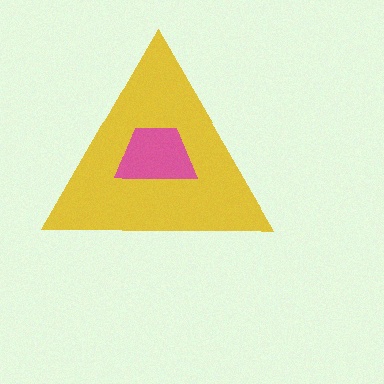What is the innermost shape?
The pink trapezoid.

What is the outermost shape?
The yellow triangle.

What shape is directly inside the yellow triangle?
The pink trapezoid.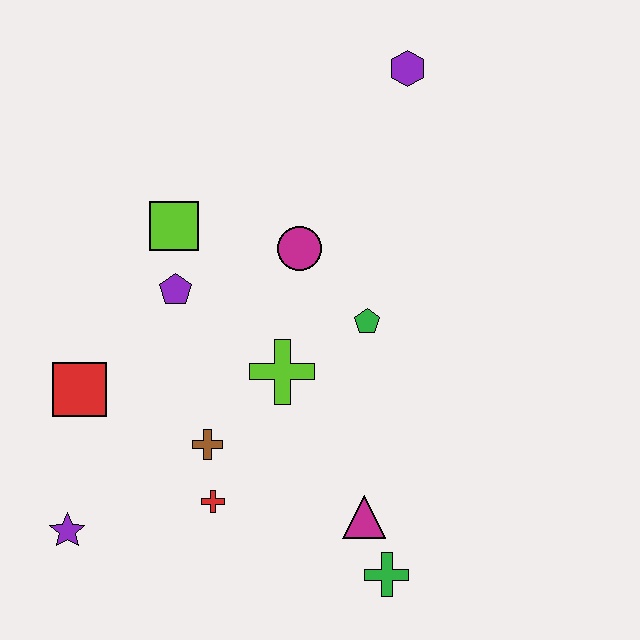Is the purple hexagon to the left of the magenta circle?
No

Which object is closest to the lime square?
The purple pentagon is closest to the lime square.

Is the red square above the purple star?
Yes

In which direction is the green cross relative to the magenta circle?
The green cross is below the magenta circle.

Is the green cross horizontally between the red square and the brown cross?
No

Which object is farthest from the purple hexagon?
The purple star is farthest from the purple hexagon.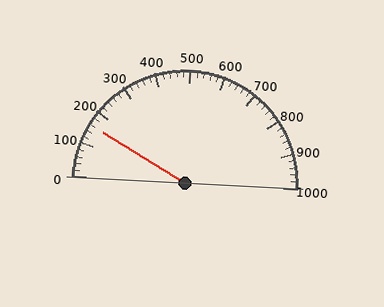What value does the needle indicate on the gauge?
The needle indicates approximately 160.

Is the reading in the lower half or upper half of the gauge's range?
The reading is in the lower half of the range (0 to 1000).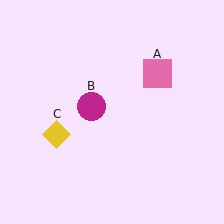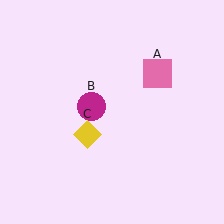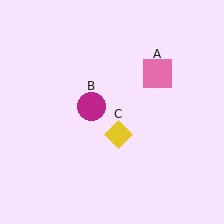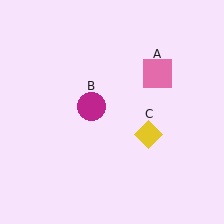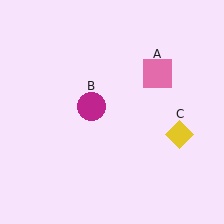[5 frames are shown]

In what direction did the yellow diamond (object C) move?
The yellow diamond (object C) moved right.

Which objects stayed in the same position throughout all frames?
Pink square (object A) and magenta circle (object B) remained stationary.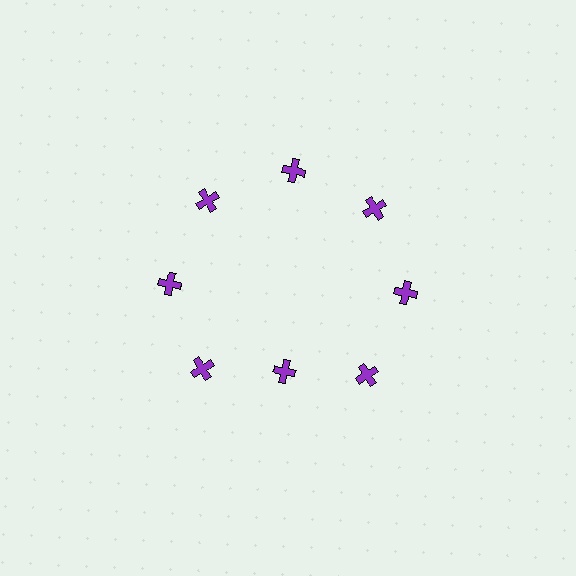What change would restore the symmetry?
The symmetry would be restored by moving it outward, back onto the ring so that all 8 crosses sit at equal angles and equal distance from the center.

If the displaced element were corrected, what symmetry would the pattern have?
It would have 8-fold rotational symmetry — the pattern would map onto itself every 45 degrees.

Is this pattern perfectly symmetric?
No. The 8 purple crosses are arranged in a ring, but one element near the 6 o'clock position is pulled inward toward the center, breaking the 8-fold rotational symmetry.